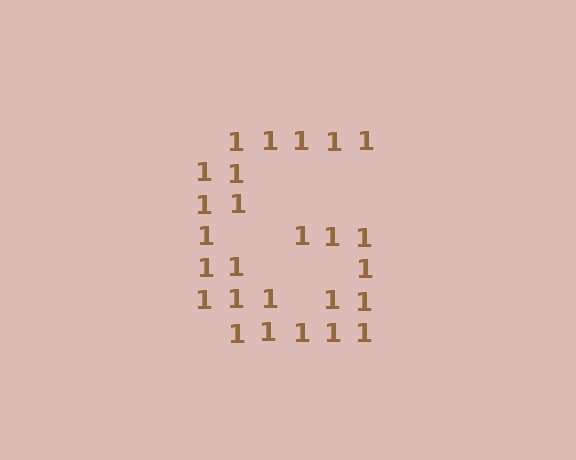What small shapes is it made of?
It is made of small digit 1's.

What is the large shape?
The large shape is the letter G.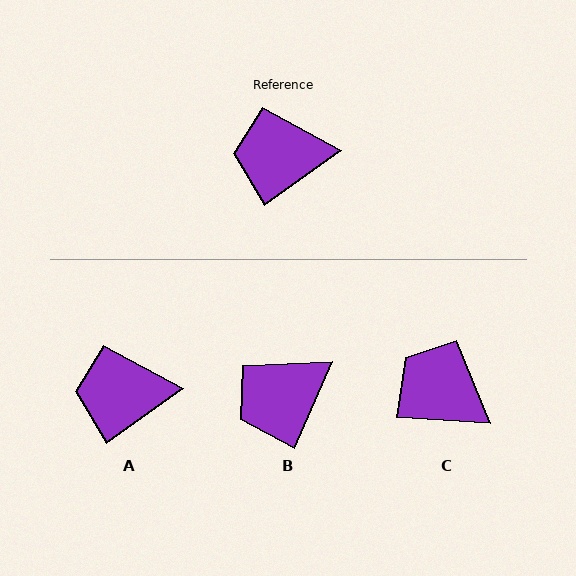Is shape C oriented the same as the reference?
No, it is off by about 39 degrees.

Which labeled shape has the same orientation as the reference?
A.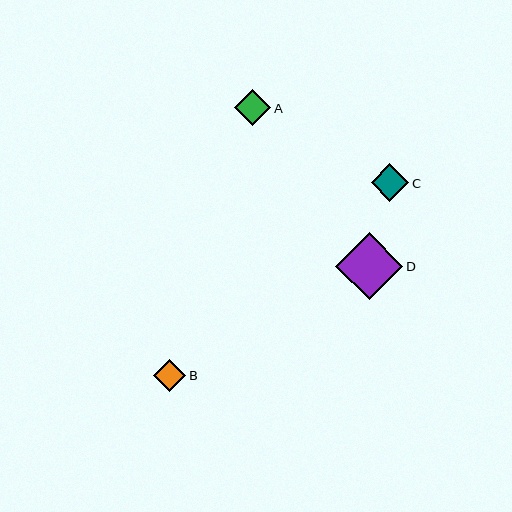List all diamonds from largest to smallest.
From largest to smallest: D, C, A, B.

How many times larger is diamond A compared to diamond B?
Diamond A is approximately 1.1 times the size of diamond B.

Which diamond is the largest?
Diamond D is the largest with a size of approximately 67 pixels.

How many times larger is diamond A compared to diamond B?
Diamond A is approximately 1.1 times the size of diamond B.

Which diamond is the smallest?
Diamond B is the smallest with a size of approximately 32 pixels.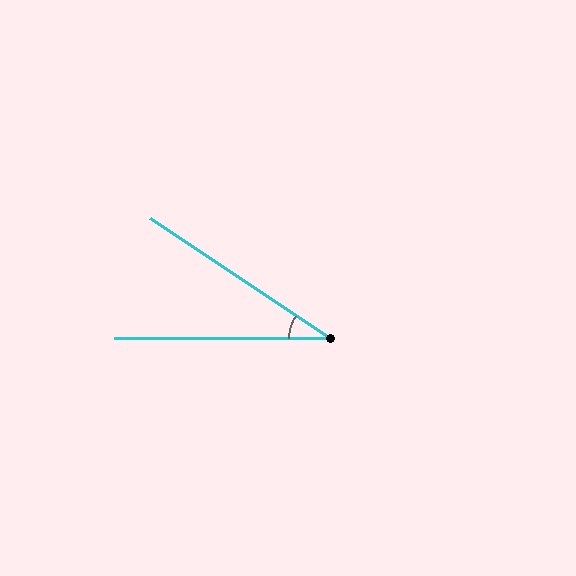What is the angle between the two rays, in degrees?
Approximately 34 degrees.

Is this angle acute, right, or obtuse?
It is acute.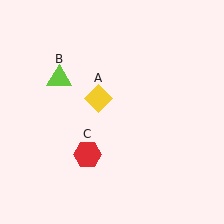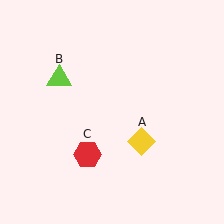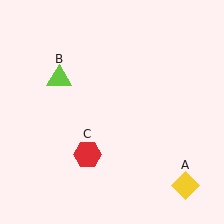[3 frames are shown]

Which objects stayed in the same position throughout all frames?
Lime triangle (object B) and red hexagon (object C) remained stationary.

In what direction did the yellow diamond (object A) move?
The yellow diamond (object A) moved down and to the right.